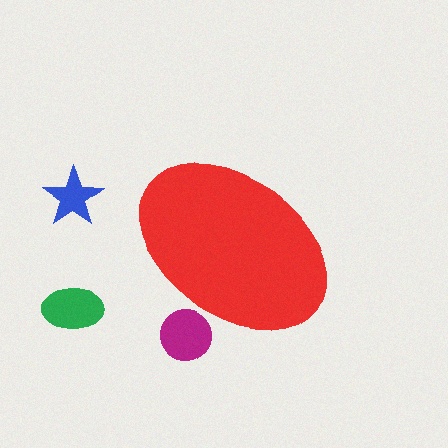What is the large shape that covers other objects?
A red ellipse.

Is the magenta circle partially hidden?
Yes, the magenta circle is partially hidden behind the red ellipse.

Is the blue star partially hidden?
No, the blue star is fully visible.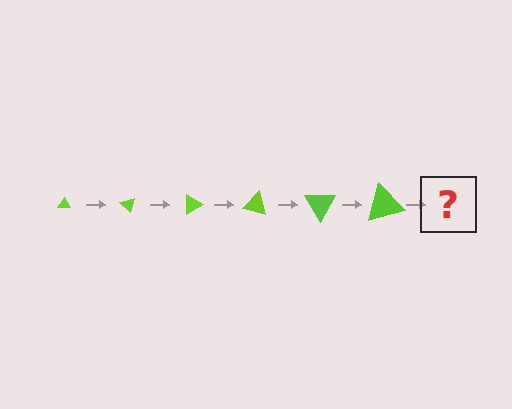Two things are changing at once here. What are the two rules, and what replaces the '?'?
The two rules are that the triangle grows larger each step and it rotates 45 degrees each step. The '?' should be a triangle, larger than the previous one and rotated 270 degrees from the start.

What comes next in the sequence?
The next element should be a triangle, larger than the previous one and rotated 270 degrees from the start.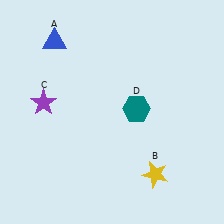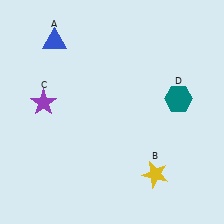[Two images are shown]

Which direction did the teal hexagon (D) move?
The teal hexagon (D) moved right.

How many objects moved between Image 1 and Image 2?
1 object moved between the two images.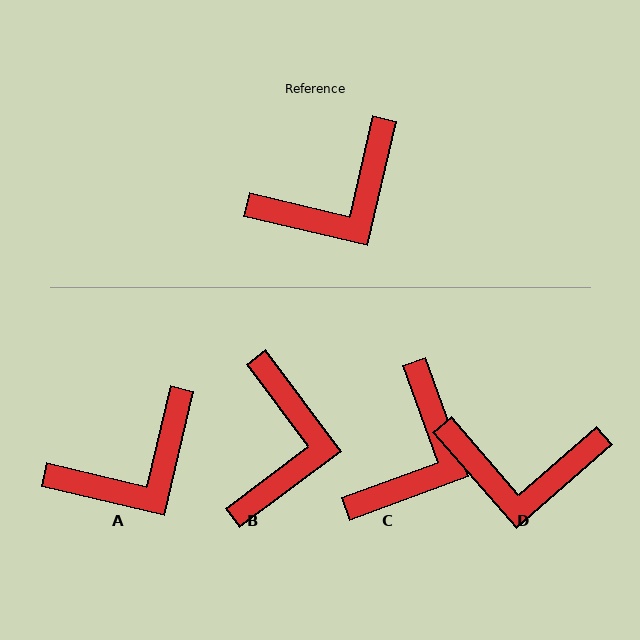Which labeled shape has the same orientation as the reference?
A.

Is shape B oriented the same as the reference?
No, it is off by about 50 degrees.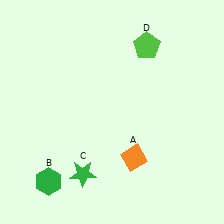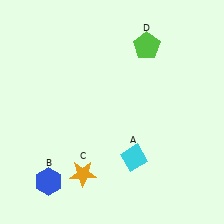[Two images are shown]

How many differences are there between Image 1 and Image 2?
There are 3 differences between the two images.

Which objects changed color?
A changed from orange to cyan. B changed from green to blue. C changed from green to orange.